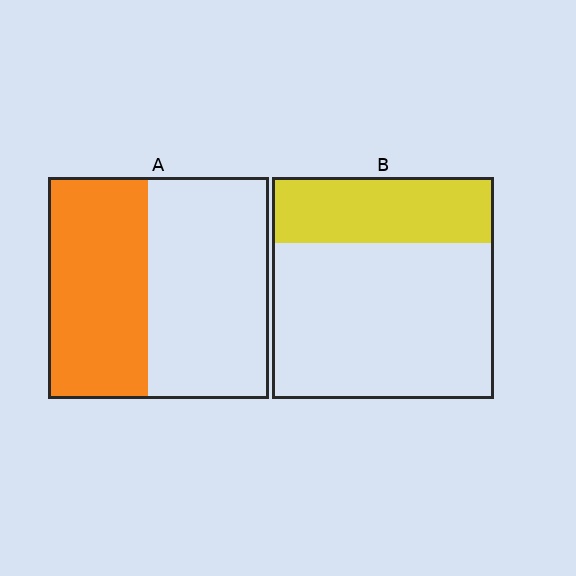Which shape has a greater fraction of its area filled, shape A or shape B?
Shape A.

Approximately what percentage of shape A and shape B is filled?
A is approximately 45% and B is approximately 30%.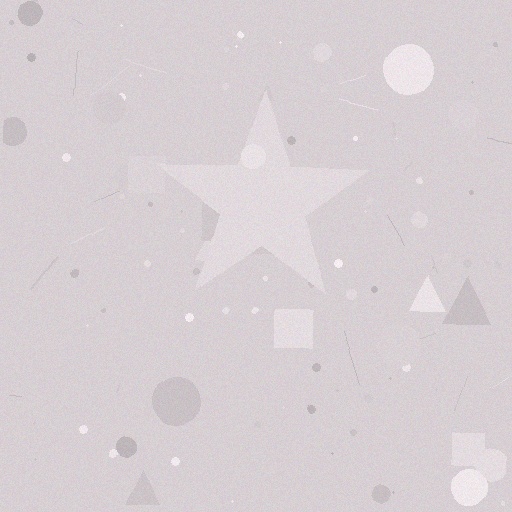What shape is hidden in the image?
A star is hidden in the image.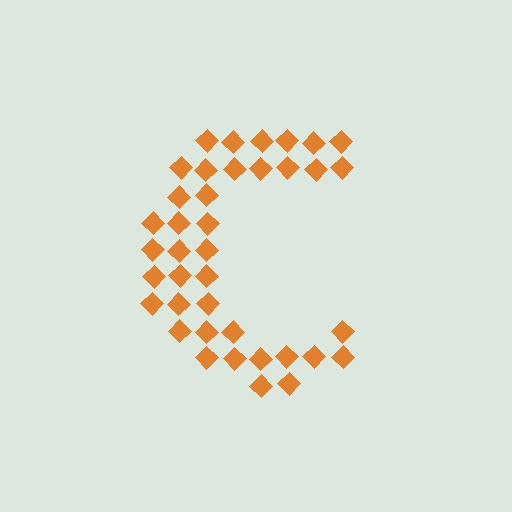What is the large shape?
The large shape is the letter C.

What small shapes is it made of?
It is made of small diamonds.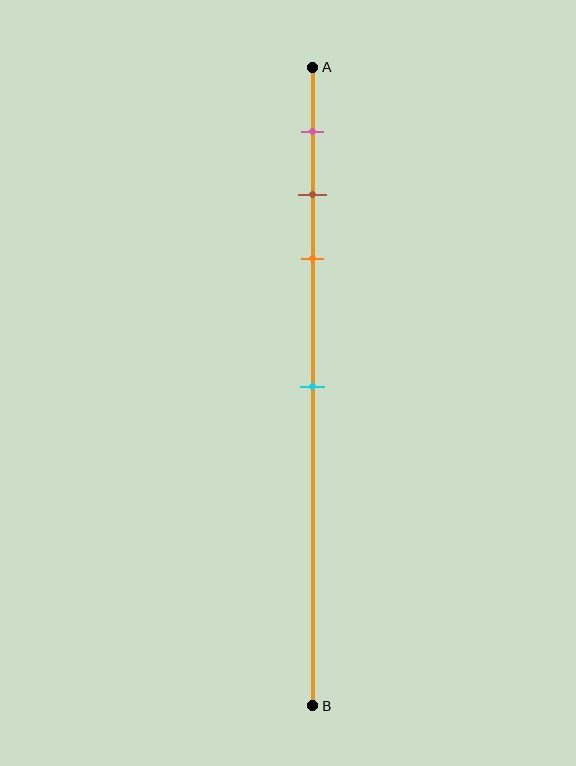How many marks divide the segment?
There are 4 marks dividing the segment.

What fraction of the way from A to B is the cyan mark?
The cyan mark is approximately 50% (0.5) of the way from A to B.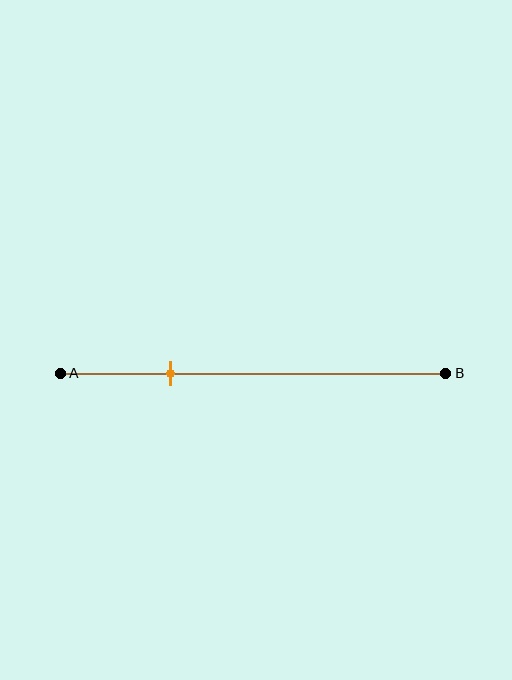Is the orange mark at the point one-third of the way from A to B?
No, the mark is at about 30% from A, not at the 33% one-third point.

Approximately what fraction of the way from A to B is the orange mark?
The orange mark is approximately 30% of the way from A to B.